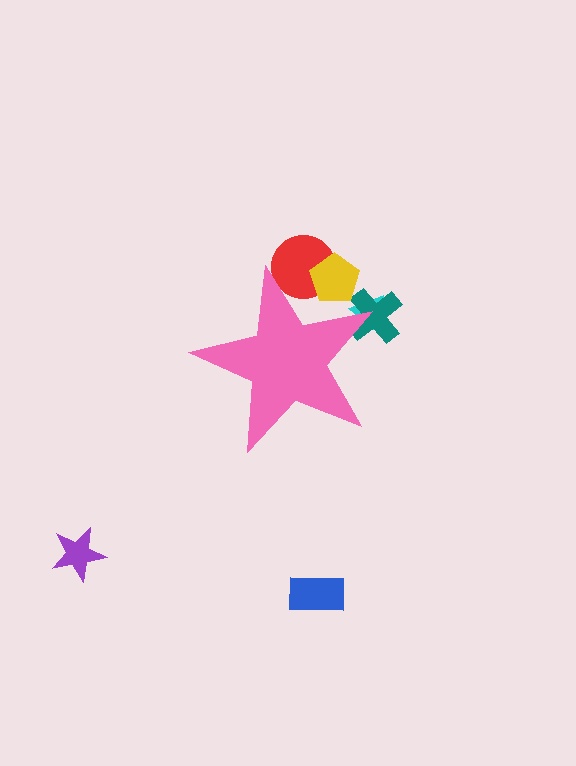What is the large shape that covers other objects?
A pink star.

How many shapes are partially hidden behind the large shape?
4 shapes are partially hidden.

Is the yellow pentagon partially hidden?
Yes, the yellow pentagon is partially hidden behind the pink star.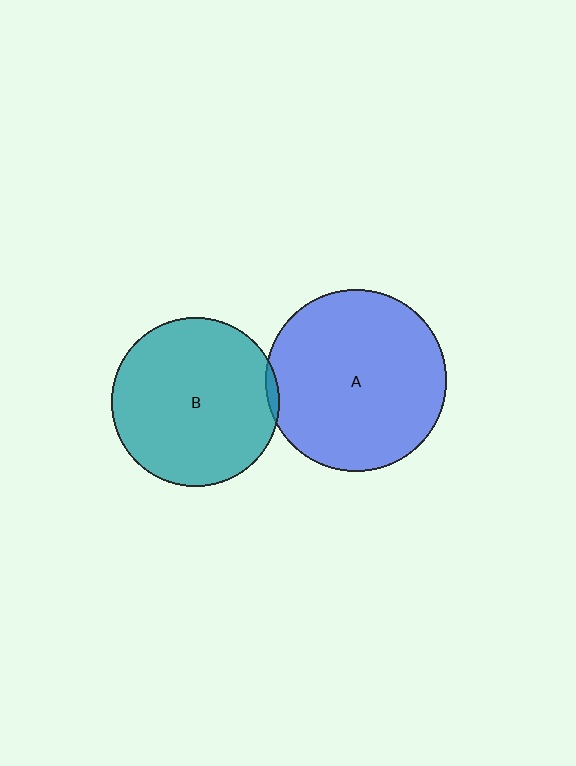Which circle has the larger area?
Circle A (blue).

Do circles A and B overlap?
Yes.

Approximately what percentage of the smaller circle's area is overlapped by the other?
Approximately 5%.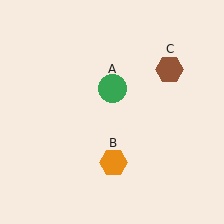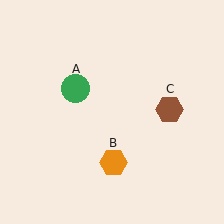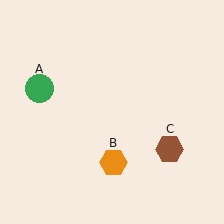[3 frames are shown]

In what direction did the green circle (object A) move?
The green circle (object A) moved left.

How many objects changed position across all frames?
2 objects changed position: green circle (object A), brown hexagon (object C).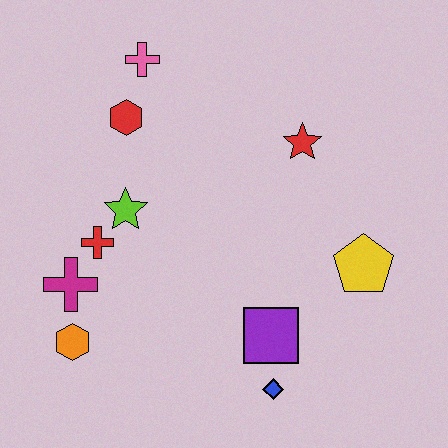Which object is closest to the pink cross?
The red hexagon is closest to the pink cross.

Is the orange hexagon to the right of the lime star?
No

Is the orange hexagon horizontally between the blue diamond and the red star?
No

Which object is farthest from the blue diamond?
The pink cross is farthest from the blue diamond.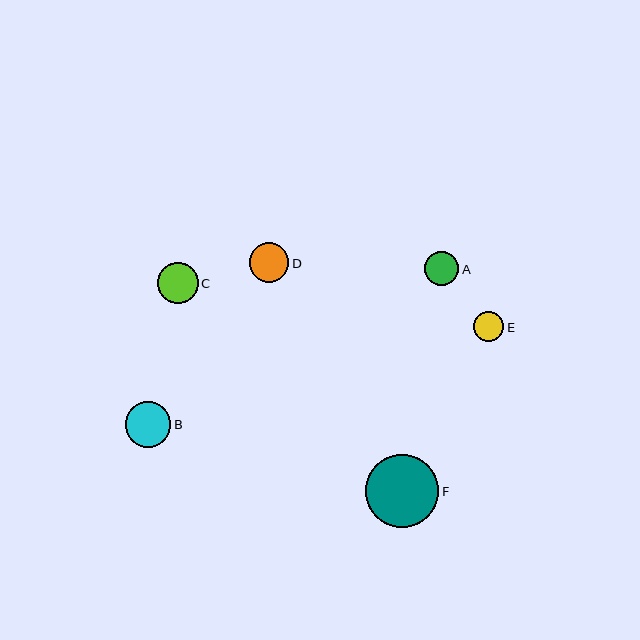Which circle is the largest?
Circle F is the largest with a size of approximately 73 pixels.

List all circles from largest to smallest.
From largest to smallest: F, B, C, D, A, E.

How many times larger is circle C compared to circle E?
Circle C is approximately 1.3 times the size of circle E.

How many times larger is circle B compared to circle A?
Circle B is approximately 1.3 times the size of circle A.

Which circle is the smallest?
Circle E is the smallest with a size of approximately 30 pixels.